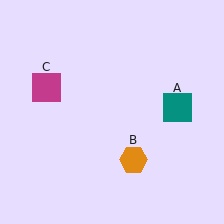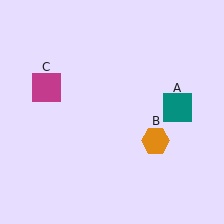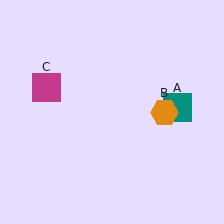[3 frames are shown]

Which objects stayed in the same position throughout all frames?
Teal square (object A) and magenta square (object C) remained stationary.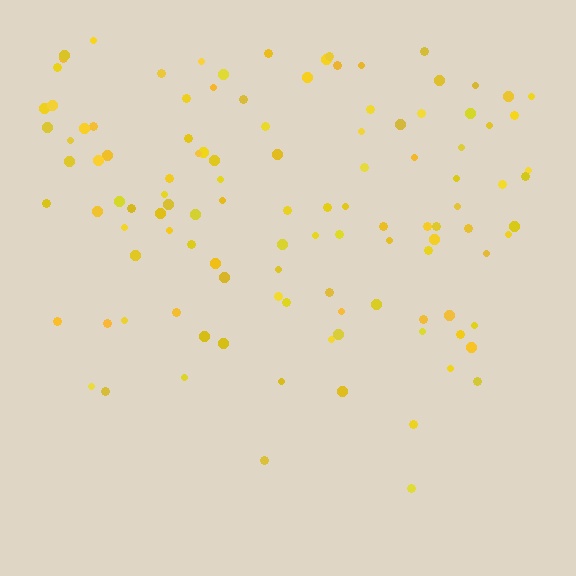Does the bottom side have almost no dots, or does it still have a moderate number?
Still a moderate number, just noticeably fewer than the top.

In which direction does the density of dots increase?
From bottom to top, with the top side densest.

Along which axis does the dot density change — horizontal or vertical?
Vertical.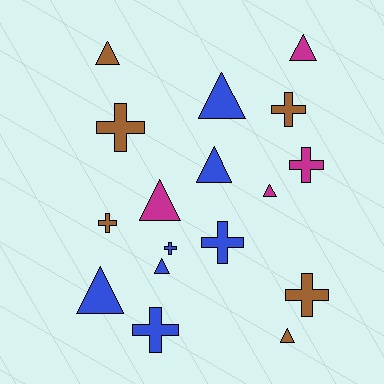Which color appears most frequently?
Blue, with 7 objects.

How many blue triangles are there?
There are 4 blue triangles.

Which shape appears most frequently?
Triangle, with 9 objects.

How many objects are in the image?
There are 17 objects.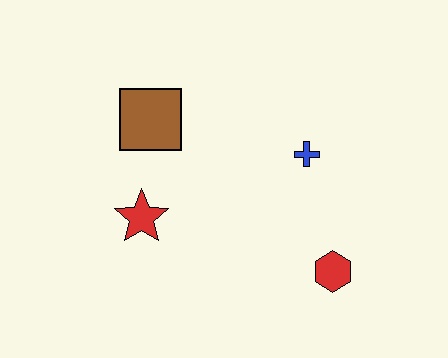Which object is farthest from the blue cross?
The red star is farthest from the blue cross.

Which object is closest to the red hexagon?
The blue cross is closest to the red hexagon.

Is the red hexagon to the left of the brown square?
No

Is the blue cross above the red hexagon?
Yes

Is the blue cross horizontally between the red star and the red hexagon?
Yes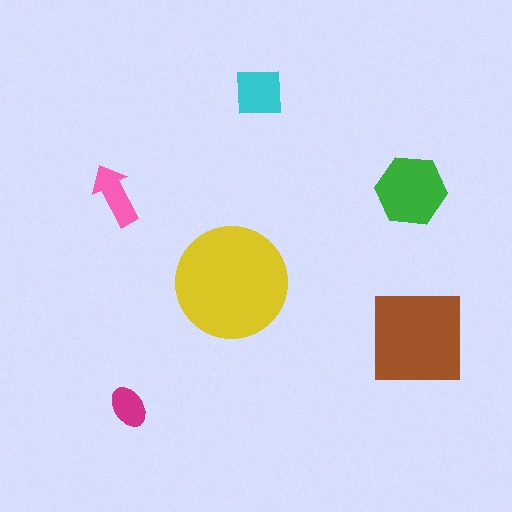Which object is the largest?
The yellow circle.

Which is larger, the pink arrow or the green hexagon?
The green hexagon.